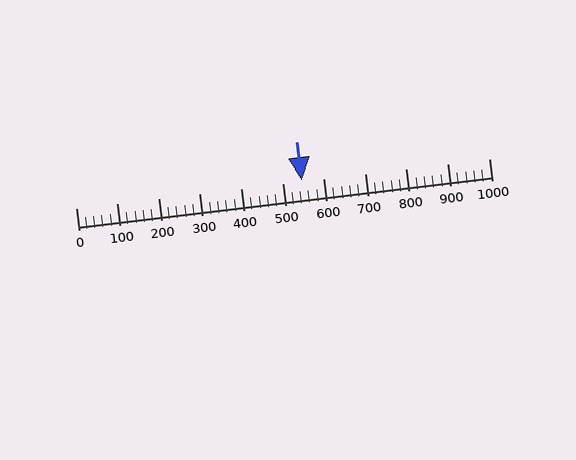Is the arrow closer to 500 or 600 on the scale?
The arrow is closer to 500.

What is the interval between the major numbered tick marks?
The major tick marks are spaced 100 units apart.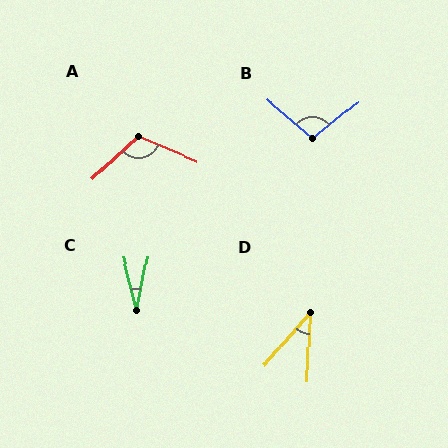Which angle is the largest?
A, at approximately 115 degrees.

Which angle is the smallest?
C, at approximately 25 degrees.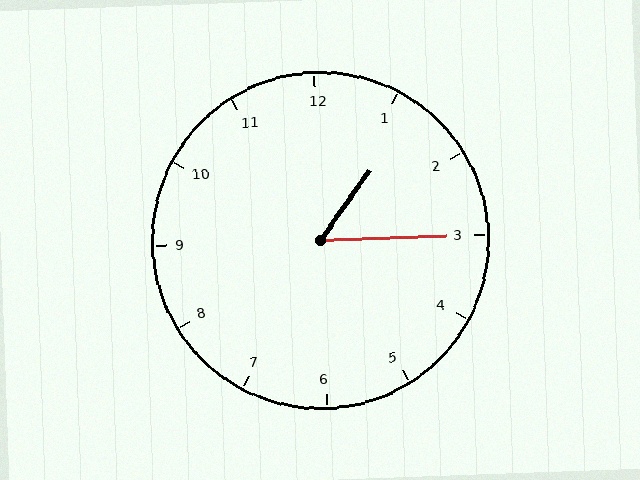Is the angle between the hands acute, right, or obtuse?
It is acute.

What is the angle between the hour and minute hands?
Approximately 52 degrees.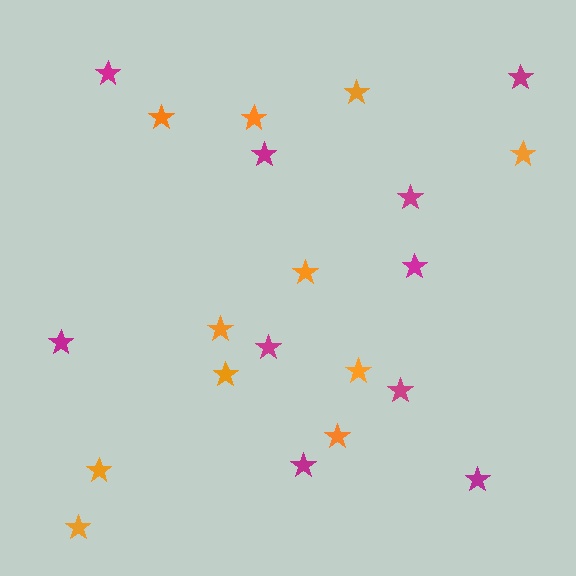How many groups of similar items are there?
There are 2 groups: one group of magenta stars (10) and one group of orange stars (11).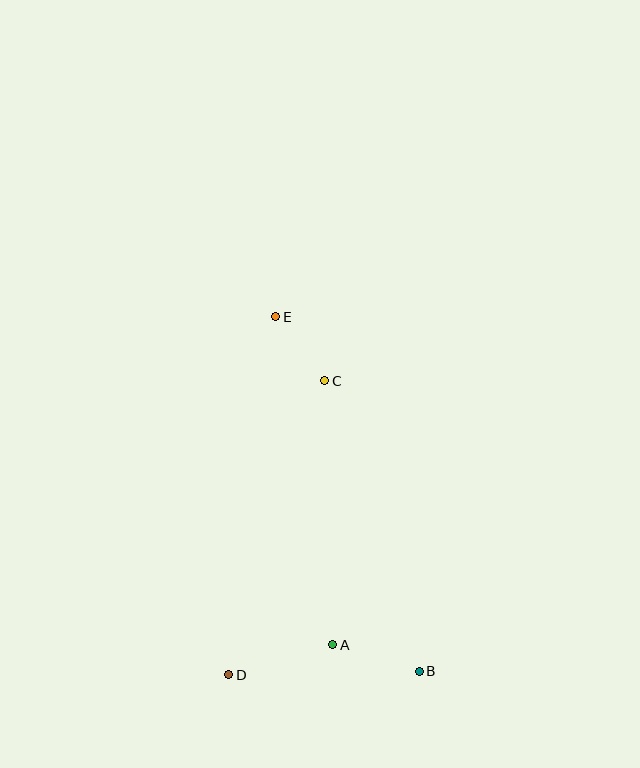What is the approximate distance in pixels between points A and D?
The distance between A and D is approximately 108 pixels.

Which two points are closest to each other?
Points C and E are closest to each other.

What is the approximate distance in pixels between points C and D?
The distance between C and D is approximately 309 pixels.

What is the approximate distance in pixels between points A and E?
The distance between A and E is approximately 333 pixels.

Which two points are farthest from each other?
Points B and E are farthest from each other.